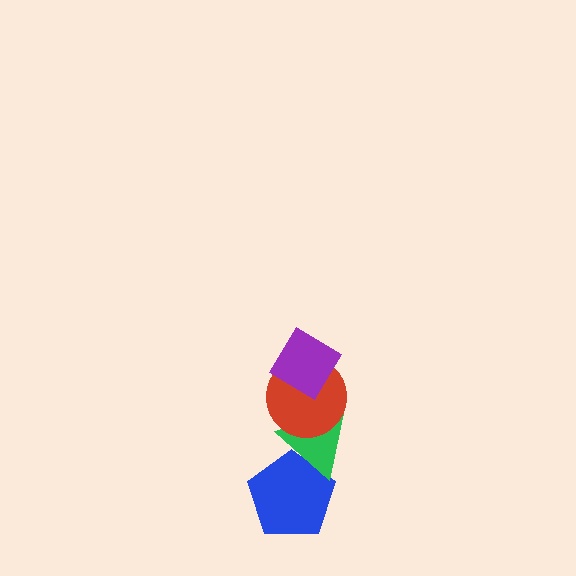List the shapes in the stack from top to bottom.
From top to bottom: the purple diamond, the red circle, the green triangle, the blue pentagon.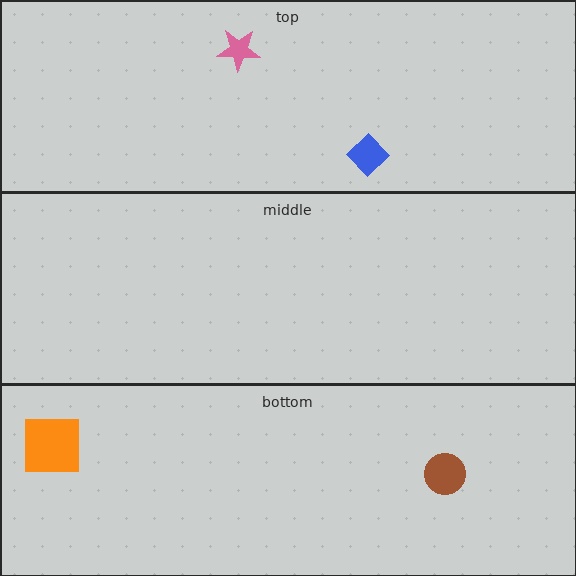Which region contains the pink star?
The top region.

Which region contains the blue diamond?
The top region.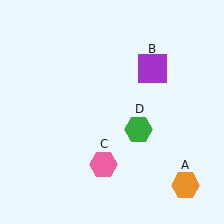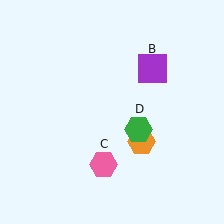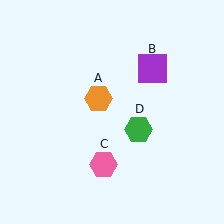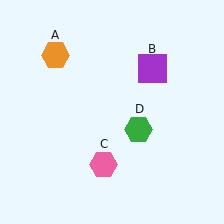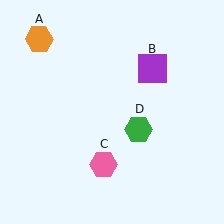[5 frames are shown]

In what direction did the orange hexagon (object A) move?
The orange hexagon (object A) moved up and to the left.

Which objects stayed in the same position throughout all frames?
Purple square (object B) and pink hexagon (object C) and green hexagon (object D) remained stationary.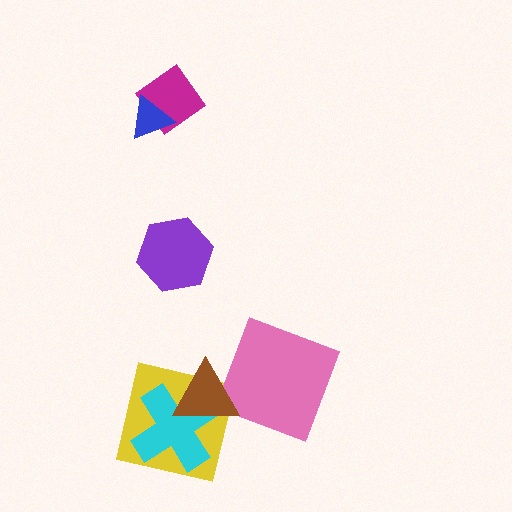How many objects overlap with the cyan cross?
2 objects overlap with the cyan cross.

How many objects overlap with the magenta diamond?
1 object overlaps with the magenta diamond.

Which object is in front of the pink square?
The brown triangle is in front of the pink square.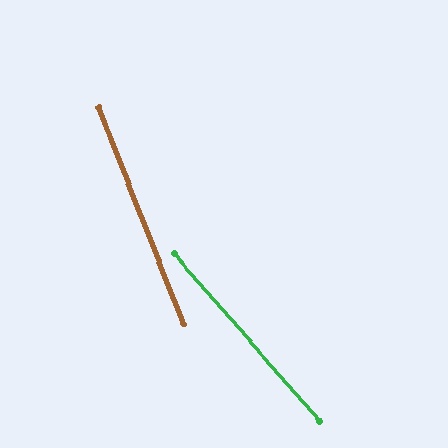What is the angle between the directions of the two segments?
Approximately 20 degrees.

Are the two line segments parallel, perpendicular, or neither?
Neither parallel nor perpendicular — they differ by about 20°.